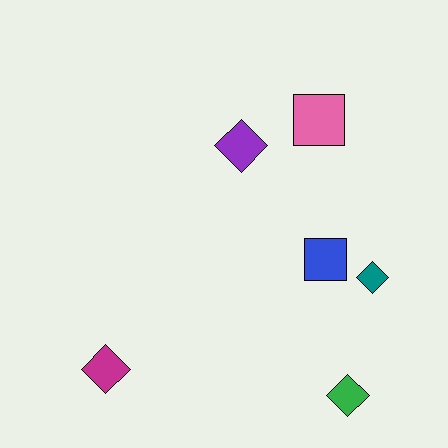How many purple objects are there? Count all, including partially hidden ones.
There is 1 purple object.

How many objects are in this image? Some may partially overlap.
There are 6 objects.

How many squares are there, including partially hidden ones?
There are 2 squares.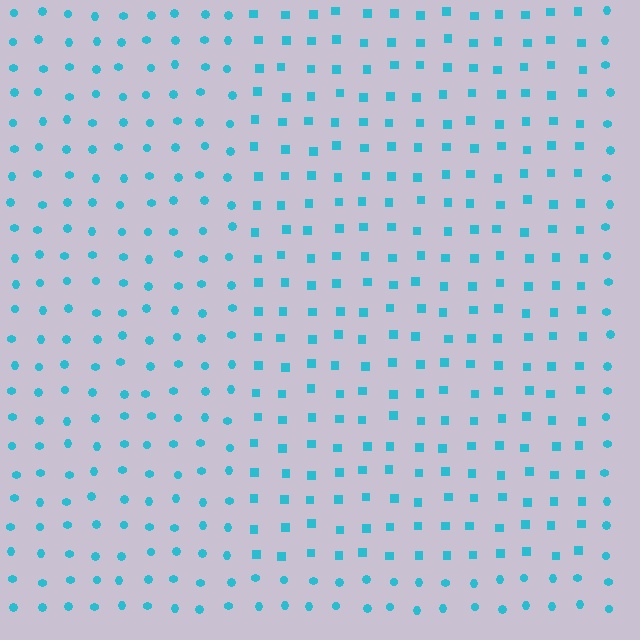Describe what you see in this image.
The image is filled with small cyan elements arranged in a uniform grid. A rectangle-shaped region contains squares, while the surrounding area contains circles. The boundary is defined purely by the change in element shape.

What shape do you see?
I see a rectangle.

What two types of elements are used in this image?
The image uses squares inside the rectangle region and circles outside it.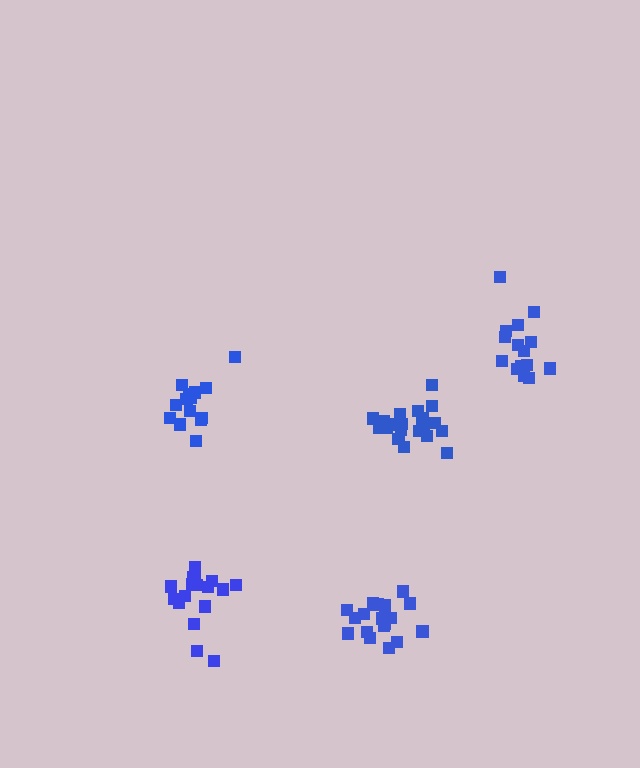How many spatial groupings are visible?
There are 5 spatial groupings.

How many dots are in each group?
Group 1: 21 dots, Group 2: 21 dots, Group 3: 15 dots, Group 4: 15 dots, Group 5: 17 dots (89 total).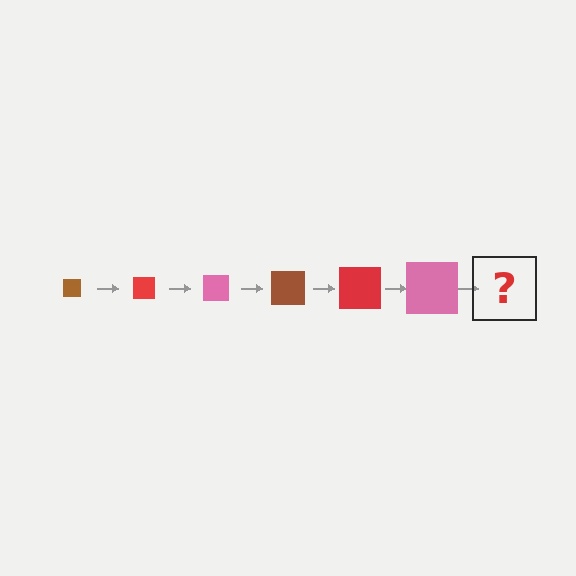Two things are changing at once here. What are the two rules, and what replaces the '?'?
The two rules are that the square grows larger each step and the color cycles through brown, red, and pink. The '?' should be a brown square, larger than the previous one.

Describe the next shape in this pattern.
It should be a brown square, larger than the previous one.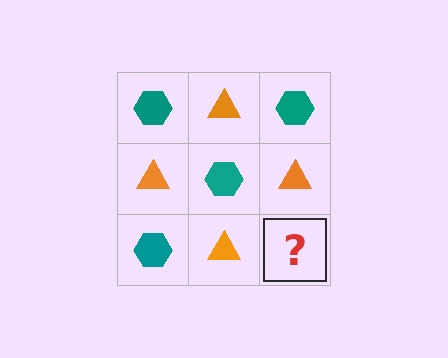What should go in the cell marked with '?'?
The missing cell should contain a teal hexagon.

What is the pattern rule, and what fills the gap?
The rule is that it alternates teal hexagon and orange triangle in a checkerboard pattern. The gap should be filled with a teal hexagon.